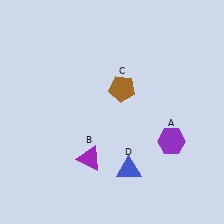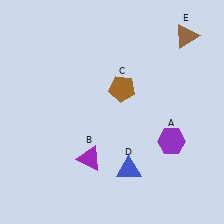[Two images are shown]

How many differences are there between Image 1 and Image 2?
There is 1 difference between the two images.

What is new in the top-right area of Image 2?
A brown triangle (E) was added in the top-right area of Image 2.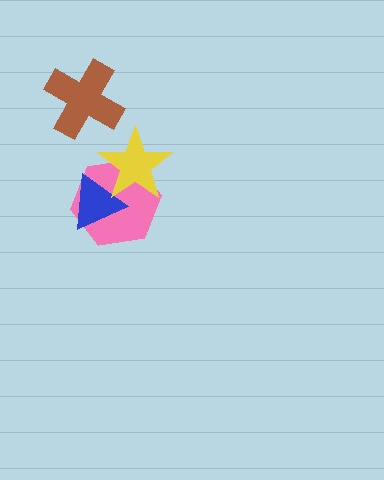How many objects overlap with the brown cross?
0 objects overlap with the brown cross.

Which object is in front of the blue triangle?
The yellow star is in front of the blue triangle.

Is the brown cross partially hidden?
No, no other shape covers it.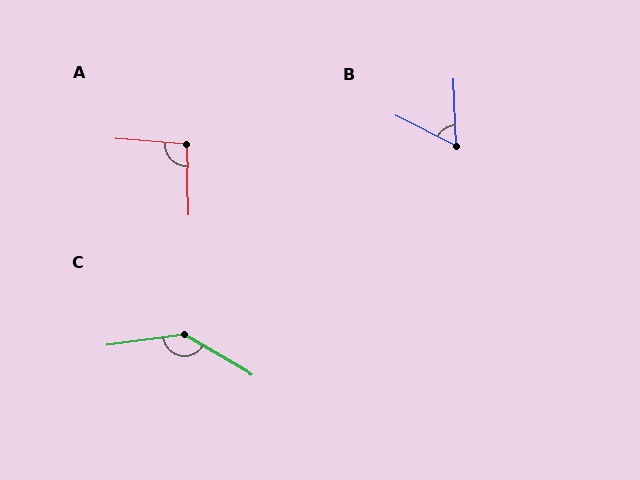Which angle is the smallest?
B, at approximately 61 degrees.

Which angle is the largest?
C, at approximately 142 degrees.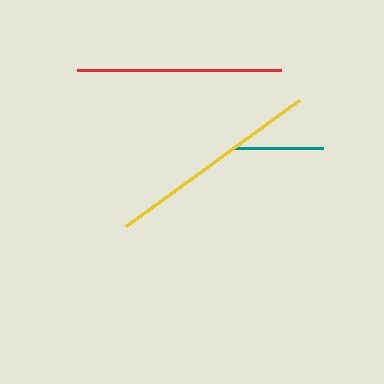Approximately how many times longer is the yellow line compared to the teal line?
The yellow line is approximately 2.4 times the length of the teal line.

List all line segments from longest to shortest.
From longest to shortest: yellow, red, teal.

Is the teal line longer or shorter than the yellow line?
The yellow line is longer than the teal line.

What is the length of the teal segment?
The teal segment is approximately 91 pixels long.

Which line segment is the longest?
The yellow line is the longest at approximately 214 pixels.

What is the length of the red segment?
The red segment is approximately 204 pixels long.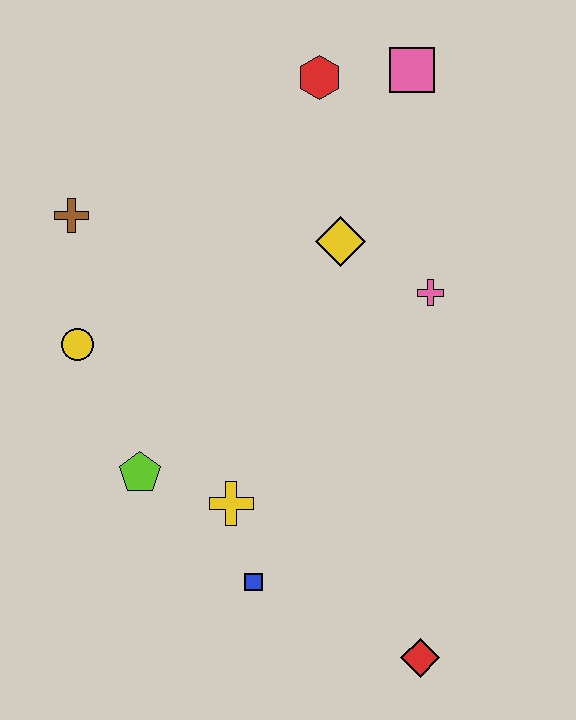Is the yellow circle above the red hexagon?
No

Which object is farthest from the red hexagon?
The red diamond is farthest from the red hexagon.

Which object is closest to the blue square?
The yellow cross is closest to the blue square.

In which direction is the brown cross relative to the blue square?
The brown cross is above the blue square.